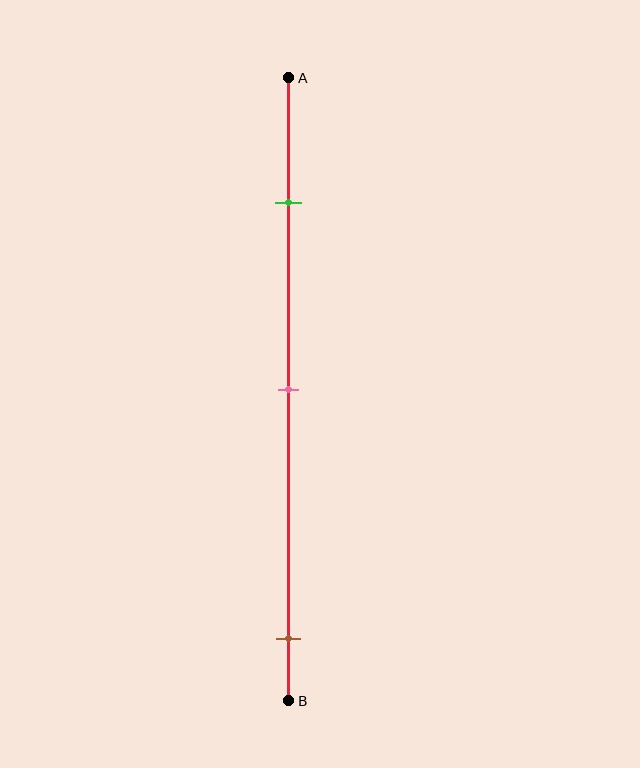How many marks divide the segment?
There are 3 marks dividing the segment.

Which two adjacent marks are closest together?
The green and pink marks are the closest adjacent pair.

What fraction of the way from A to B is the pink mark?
The pink mark is approximately 50% (0.5) of the way from A to B.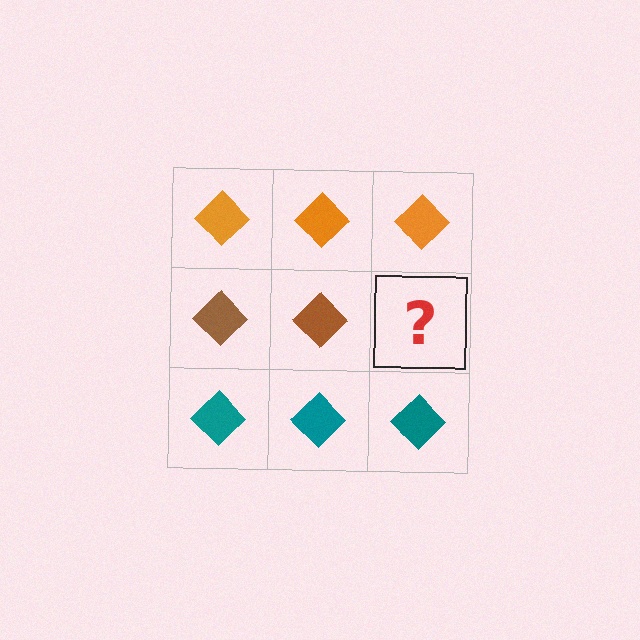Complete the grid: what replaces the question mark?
The question mark should be replaced with a brown diamond.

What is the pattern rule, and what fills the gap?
The rule is that each row has a consistent color. The gap should be filled with a brown diamond.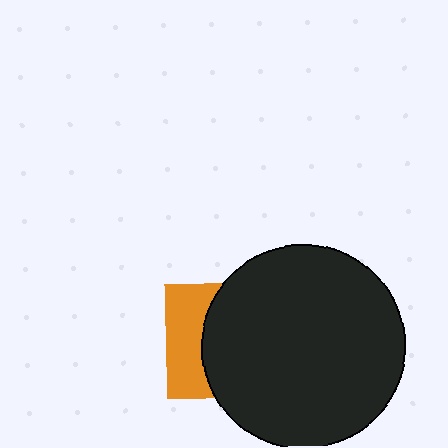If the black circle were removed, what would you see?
You would see the complete orange square.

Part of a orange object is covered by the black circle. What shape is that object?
It is a square.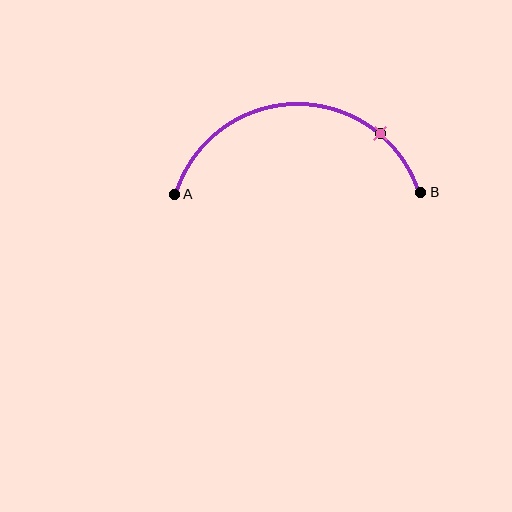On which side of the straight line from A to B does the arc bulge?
The arc bulges above the straight line connecting A and B.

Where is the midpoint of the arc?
The arc midpoint is the point on the curve farthest from the straight line joining A and B. It sits above that line.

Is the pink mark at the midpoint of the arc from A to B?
No. The pink mark lies on the arc but is closer to endpoint B. The arc midpoint would be at the point on the curve equidistant along the arc from both A and B.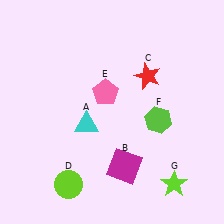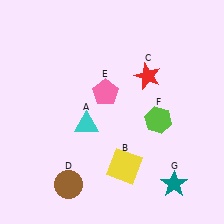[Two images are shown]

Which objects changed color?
B changed from magenta to yellow. D changed from lime to brown. G changed from lime to teal.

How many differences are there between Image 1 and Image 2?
There are 3 differences between the two images.